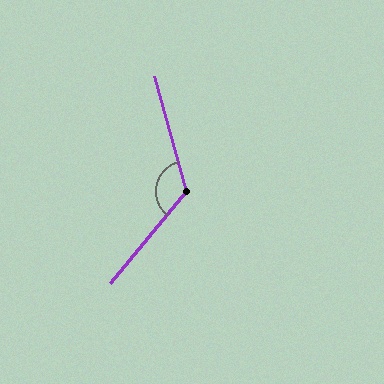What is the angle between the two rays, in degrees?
Approximately 125 degrees.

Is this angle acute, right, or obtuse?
It is obtuse.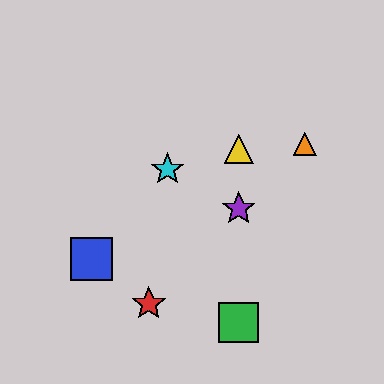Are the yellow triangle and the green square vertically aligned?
Yes, both are at x≈239.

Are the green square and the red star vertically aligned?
No, the green square is at x≈239 and the red star is at x≈149.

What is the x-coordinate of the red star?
The red star is at x≈149.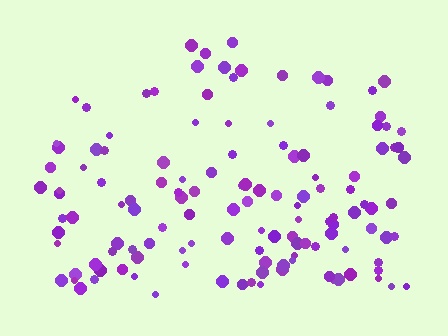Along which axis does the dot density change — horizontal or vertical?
Vertical.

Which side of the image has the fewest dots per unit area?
The top.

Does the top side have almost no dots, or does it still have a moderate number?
Still a moderate number, just noticeably fewer than the bottom.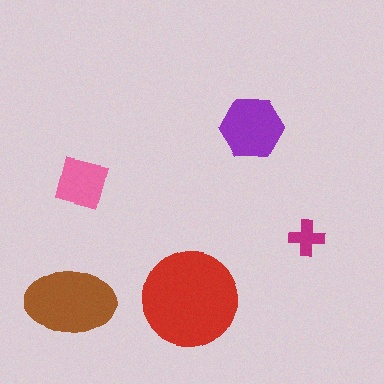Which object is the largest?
The red circle.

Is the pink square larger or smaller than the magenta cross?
Larger.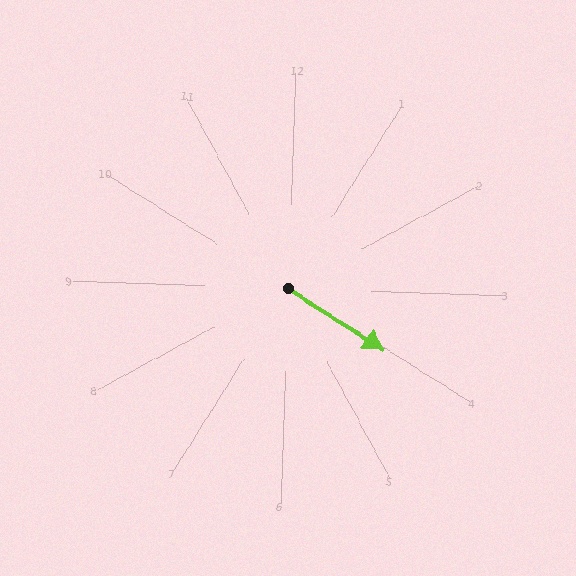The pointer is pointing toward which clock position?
Roughly 4 o'clock.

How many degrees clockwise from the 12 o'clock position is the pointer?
Approximately 121 degrees.